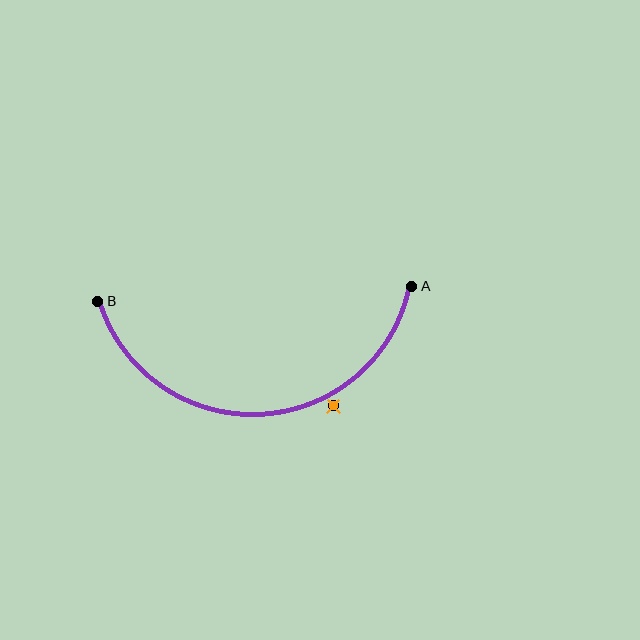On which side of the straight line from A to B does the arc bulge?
The arc bulges below the straight line connecting A and B.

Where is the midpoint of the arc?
The arc midpoint is the point on the curve farthest from the straight line joining A and B. It sits below that line.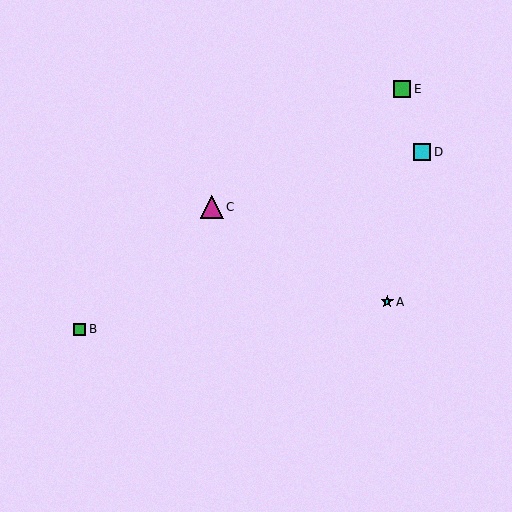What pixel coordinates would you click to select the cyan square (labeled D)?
Click at (422, 152) to select the cyan square D.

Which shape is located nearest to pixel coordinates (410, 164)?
The cyan square (labeled D) at (422, 152) is nearest to that location.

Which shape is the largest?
The magenta triangle (labeled C) is the largest.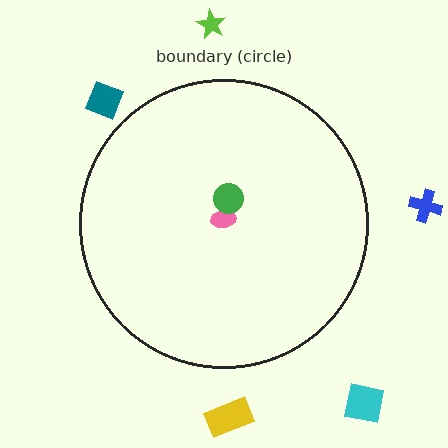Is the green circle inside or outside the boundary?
Inside.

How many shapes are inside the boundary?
2 inside, 5 outside.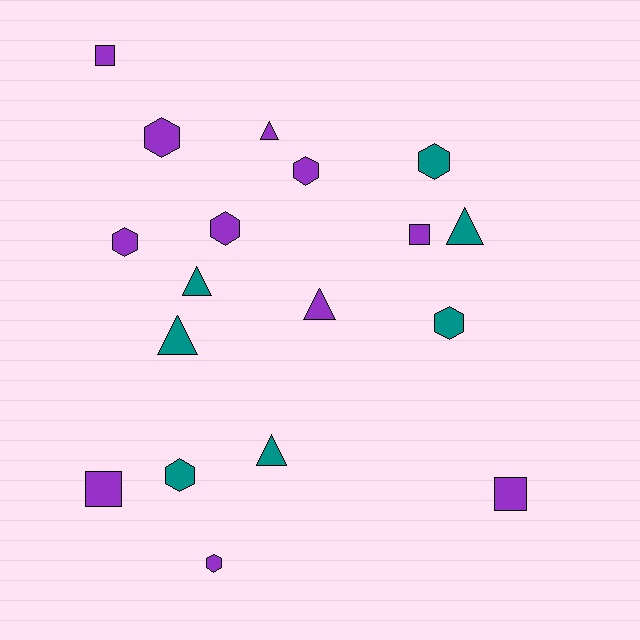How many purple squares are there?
There are 4 purple squares.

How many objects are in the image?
There are 18 objects.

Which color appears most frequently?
Purple, with 11 objects.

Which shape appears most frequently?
Hexagon, with 8 objects.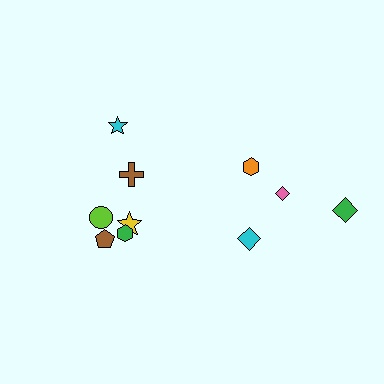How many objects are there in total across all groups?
There are 10 objects.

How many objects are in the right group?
There are 4 objects.